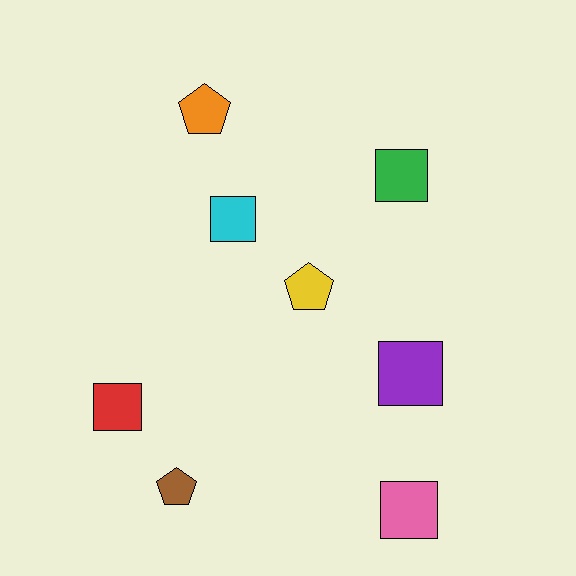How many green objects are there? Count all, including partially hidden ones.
There is 1 green object.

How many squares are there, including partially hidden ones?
There are 5 squares.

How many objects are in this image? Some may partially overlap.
There are 8 objects.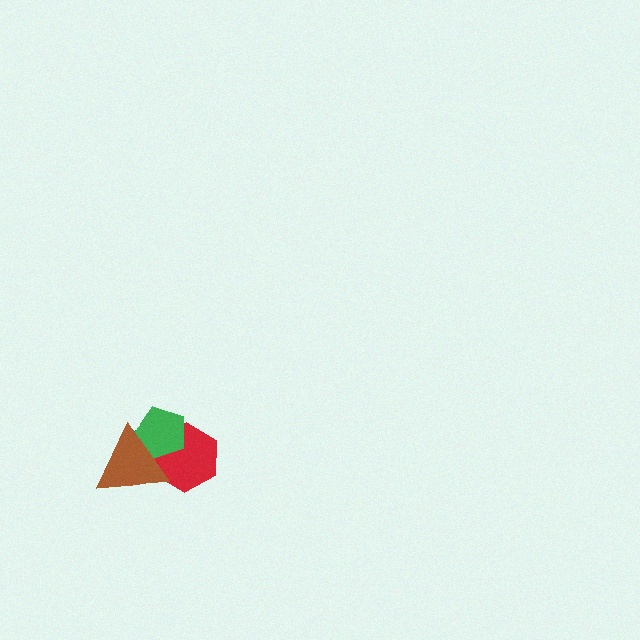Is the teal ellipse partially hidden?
Yes, it is partially covered by another shape.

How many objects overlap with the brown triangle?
3 objects overlap with the brown triangle.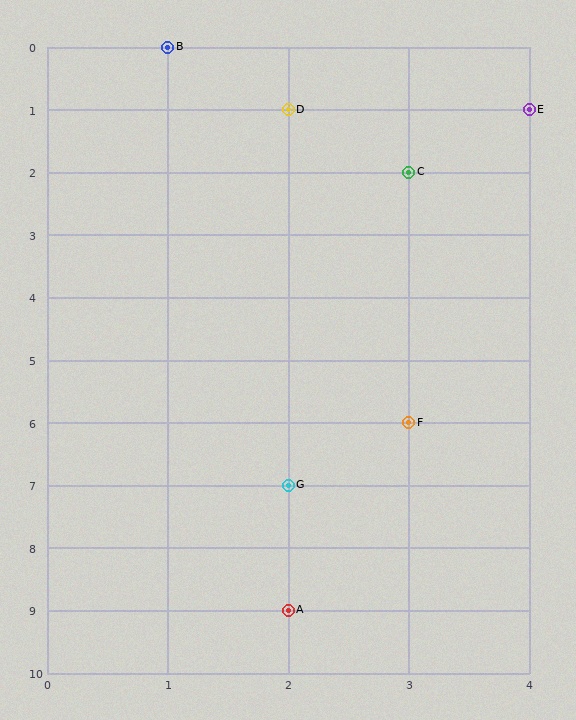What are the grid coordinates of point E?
Point E is at grid coordinates (4, 1).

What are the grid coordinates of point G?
Point G is at grid coordinates (2, 7).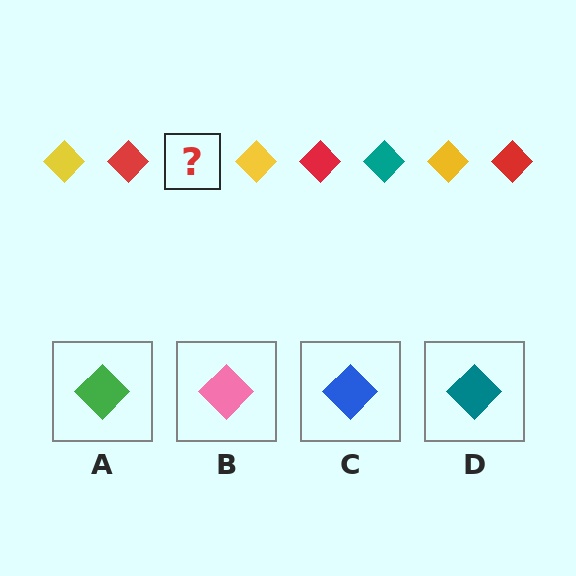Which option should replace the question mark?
Option D.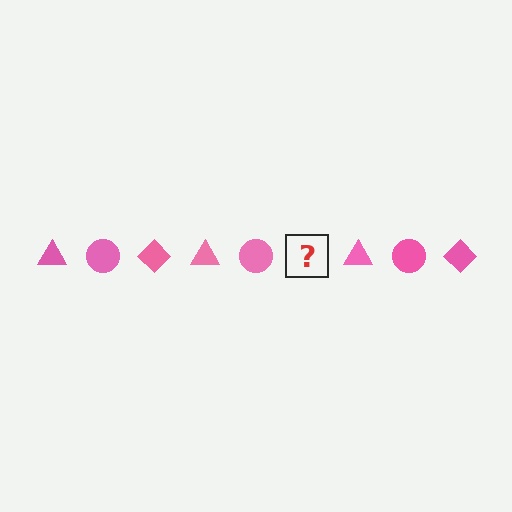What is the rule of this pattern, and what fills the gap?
The rule is that the pattern cycles through triangle, circle, diamond shapes in pink. The gap should be filled with a pink diamond.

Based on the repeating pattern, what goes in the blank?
The blank should be a pink diamond.